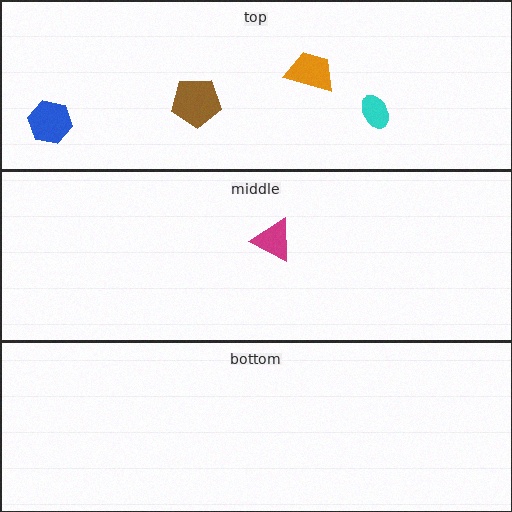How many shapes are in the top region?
4.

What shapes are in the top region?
The blue hexagon, the cyan ellipse, the orange trapezoid, the brown pentagon.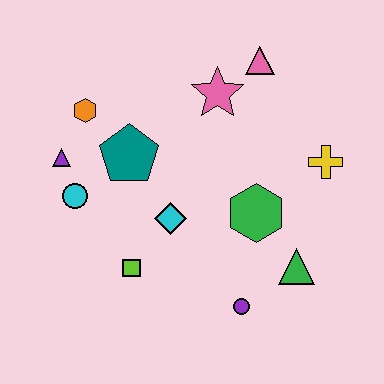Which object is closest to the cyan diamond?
The lime square is closest to the cyan diamond.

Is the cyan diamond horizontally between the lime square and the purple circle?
Yes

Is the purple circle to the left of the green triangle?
Yes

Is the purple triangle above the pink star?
No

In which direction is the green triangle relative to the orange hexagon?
The green triangle is to the right of the orange hexagon.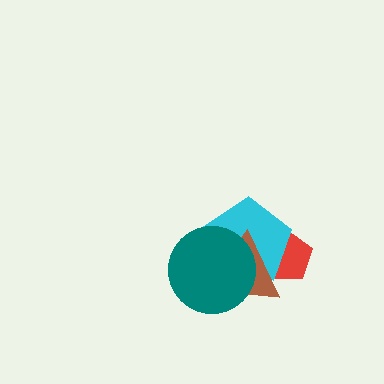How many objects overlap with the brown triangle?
3 objects overlap with the brown triangle.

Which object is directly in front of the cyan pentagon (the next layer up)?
The brown triangle is directly in front of the cyan pentagon.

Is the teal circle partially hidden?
No, no other shape covers it.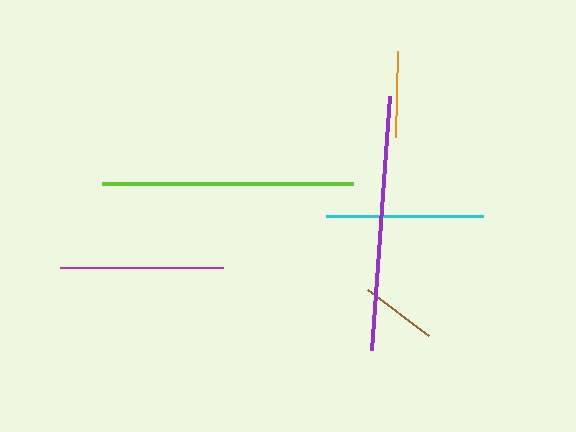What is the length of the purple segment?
The purple segment is approximately 254 pixels long.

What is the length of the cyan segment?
The cyan segment is approximately 157 pixels long.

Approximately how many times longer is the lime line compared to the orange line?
The lime line is approximately 2.9 times the length of the orange line.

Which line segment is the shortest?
The brown line is the shortest at approximately 77 pixels.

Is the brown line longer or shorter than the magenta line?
The magenta line is longer than the brown line.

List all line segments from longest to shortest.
From longest to shortest: purple, lime, magenta, cyan, orange, brown.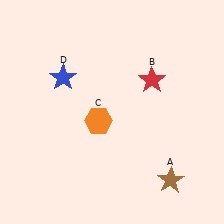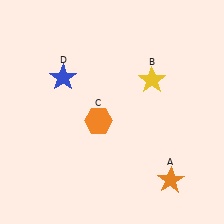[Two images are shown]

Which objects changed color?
A changed from brown to orange. B changed from red to yellow.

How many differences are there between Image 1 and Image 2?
There are 2 differences between the two images.